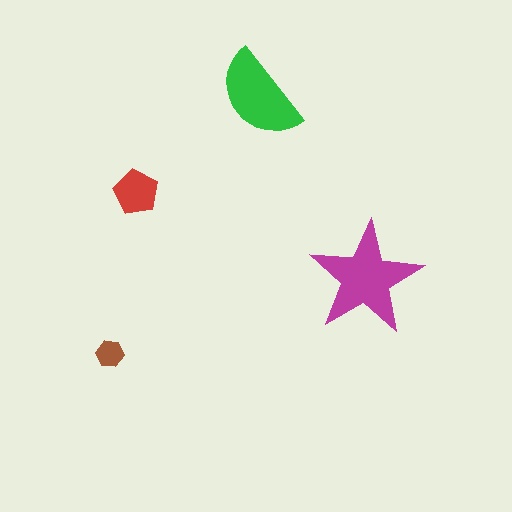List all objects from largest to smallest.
The magenta star, the green semicircle, the red pentagon, the brown hexagon.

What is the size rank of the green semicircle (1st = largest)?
2nd.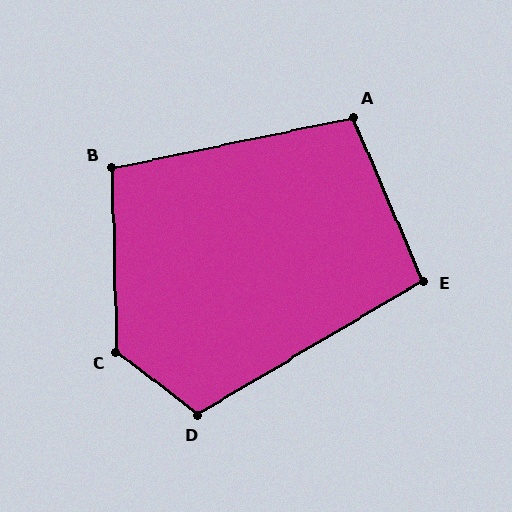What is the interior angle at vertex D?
Approximately 112 degrees (obtuse).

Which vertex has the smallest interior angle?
E, at approximately 98 degrees.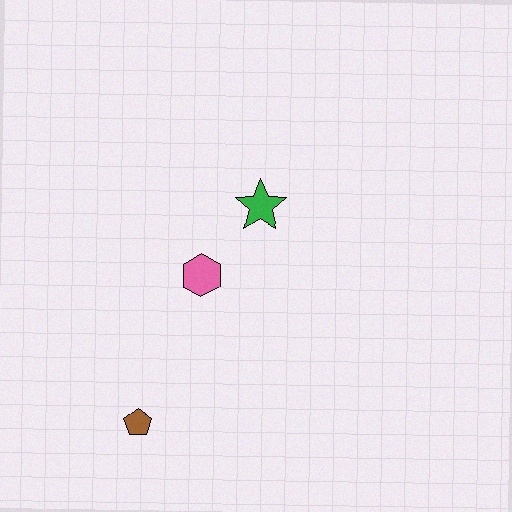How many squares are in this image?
There are no squares.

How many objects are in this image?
There are 3 objects.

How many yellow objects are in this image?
There are no yellow objects.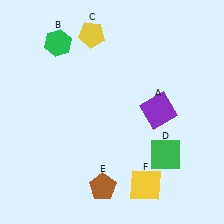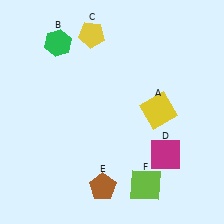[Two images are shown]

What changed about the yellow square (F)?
In Image 1, F is yellow. In Image 2, it changed to lime.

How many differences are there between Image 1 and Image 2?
There are 3 differences between the two images.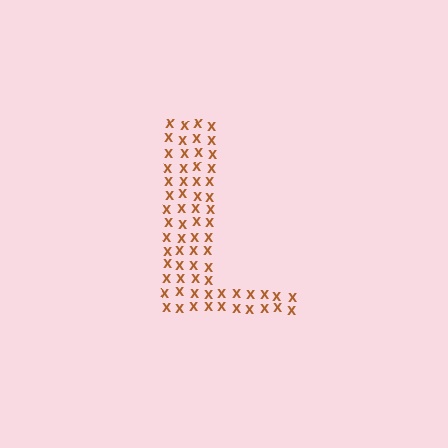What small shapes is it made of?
It is made of small letter X's.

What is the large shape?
The large shape is the letter L.